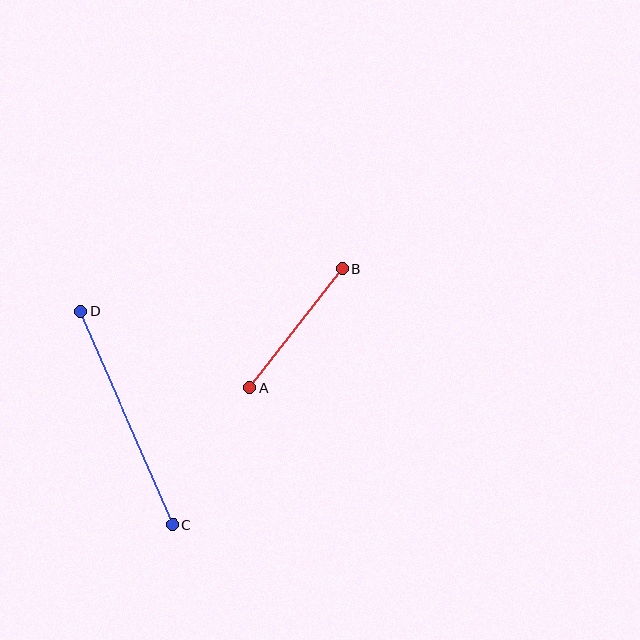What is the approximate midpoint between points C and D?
The midpoint is at approximately (127, 418) pixels.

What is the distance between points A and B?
The distance is approximately 151 pixels.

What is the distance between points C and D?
The distance is approximately 232 pixels.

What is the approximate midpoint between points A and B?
The midpoint is at approximately (296, 328) pixels.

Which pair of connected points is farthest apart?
Points C and D are farthest apart.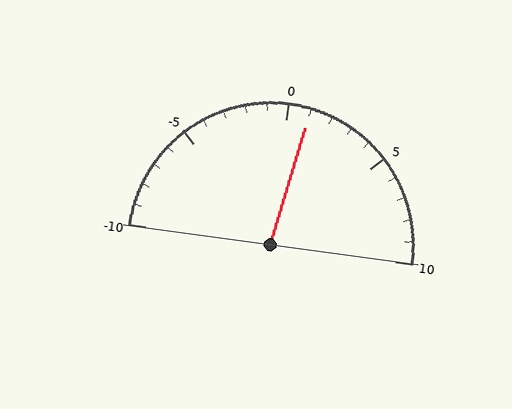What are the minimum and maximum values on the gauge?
The gauge ranges from -10 to 10.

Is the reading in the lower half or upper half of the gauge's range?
The reading is in the upper half of the range (-10 to 10).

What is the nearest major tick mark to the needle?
The nearest major tick mark is 0.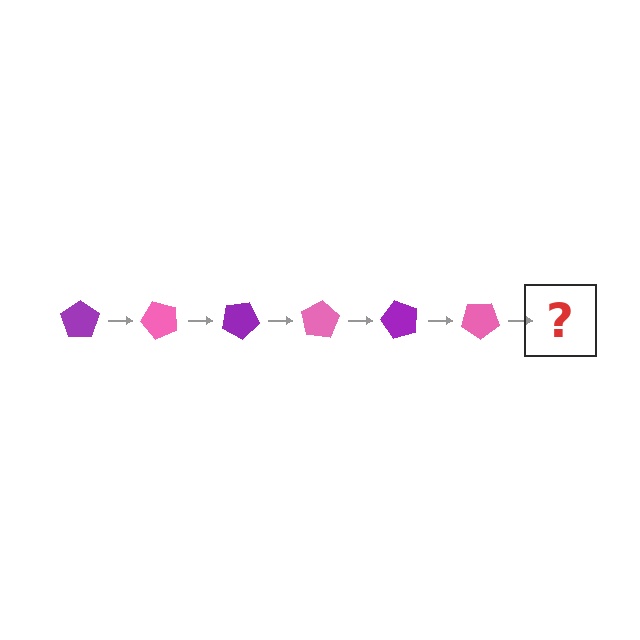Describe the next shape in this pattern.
It should be a purple pentagon, rotated 300 degrees from the start.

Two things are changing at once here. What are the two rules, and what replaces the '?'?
The two rules are that it rotates 50 degrees each step and the color cycles through purple and pink. The '?' should be a purple pentagon, rotated 300 degrees from the start.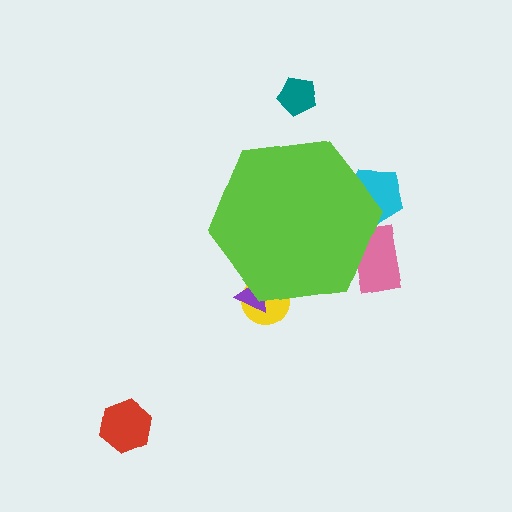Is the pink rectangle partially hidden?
Yes, the pink rectangle is partially hidden behind the lime hexagon.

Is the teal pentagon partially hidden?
No, the teal pentagon is fully visible.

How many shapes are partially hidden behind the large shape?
4 shapes are partially hidden.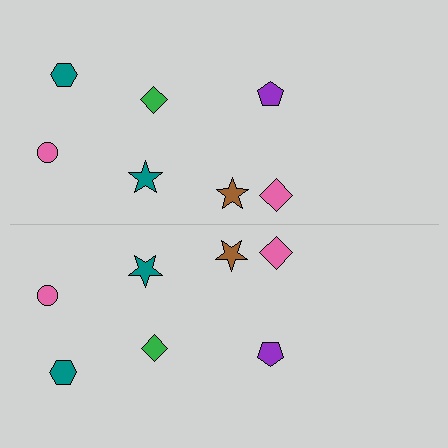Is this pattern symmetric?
Yes, this pattern has bilateral (reflection) symmetry.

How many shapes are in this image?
There are 14 shapes in this image.